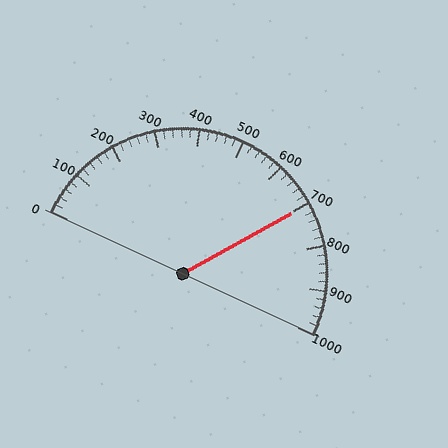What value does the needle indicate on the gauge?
The needle indicates approximately 700.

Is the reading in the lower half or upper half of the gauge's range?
The reading is in the upper half of the range (0 to 1000).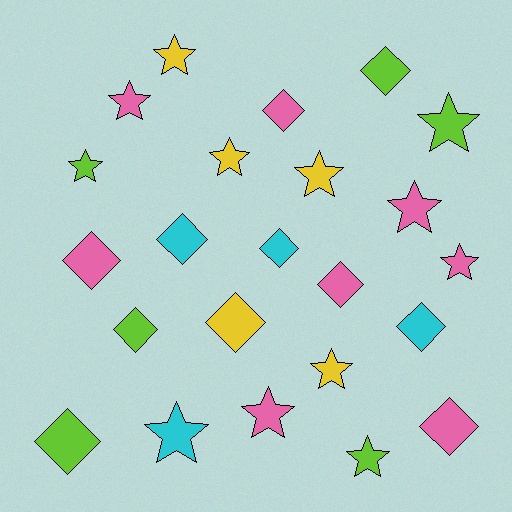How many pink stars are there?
There are 4 pink stars.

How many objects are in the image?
There are 23 objects.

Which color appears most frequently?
Pink, with 8 objects.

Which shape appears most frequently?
Star, with 12 objects.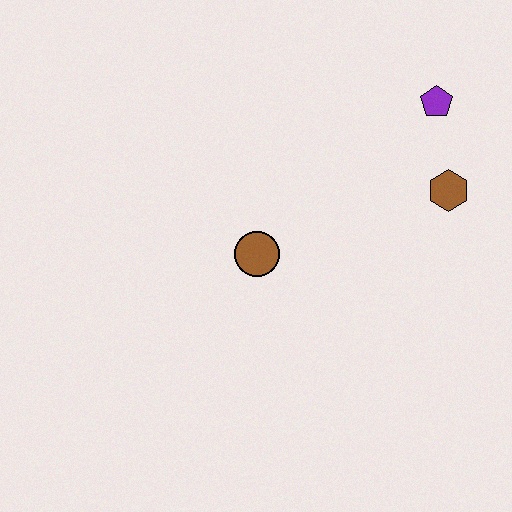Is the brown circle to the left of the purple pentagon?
Yes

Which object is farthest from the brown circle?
The purple pentagon is farthest from the brown circle.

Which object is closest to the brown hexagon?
The purple pentagon is closest to the brown hexagon.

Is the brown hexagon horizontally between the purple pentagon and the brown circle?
No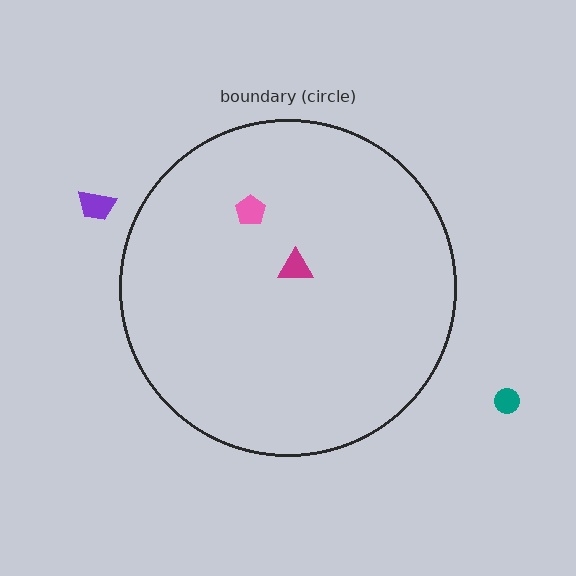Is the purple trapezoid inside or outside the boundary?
Outside.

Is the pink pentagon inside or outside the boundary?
Inside.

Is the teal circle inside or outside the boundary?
Outside.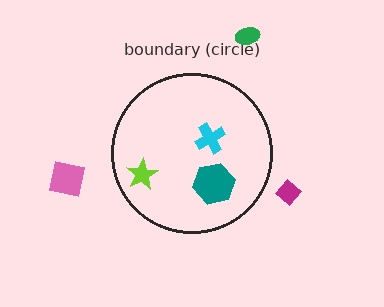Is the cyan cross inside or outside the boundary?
Inside.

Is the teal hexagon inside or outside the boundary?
Inside.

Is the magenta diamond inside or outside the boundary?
Outside.